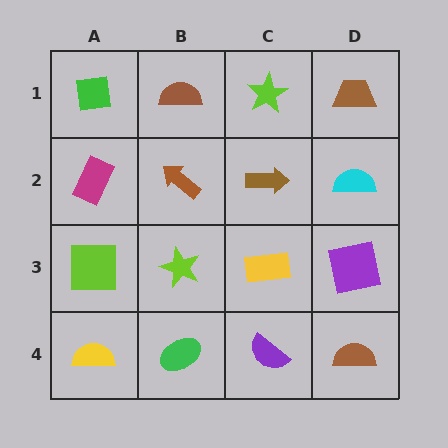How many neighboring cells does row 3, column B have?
4.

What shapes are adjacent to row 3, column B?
A brown arrow (row 2, column B), a green ellipse (row 4, column B), a lime square (row 3, column A), a yellow rectangle (row 3, column C).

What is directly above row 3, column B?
A brown arrow.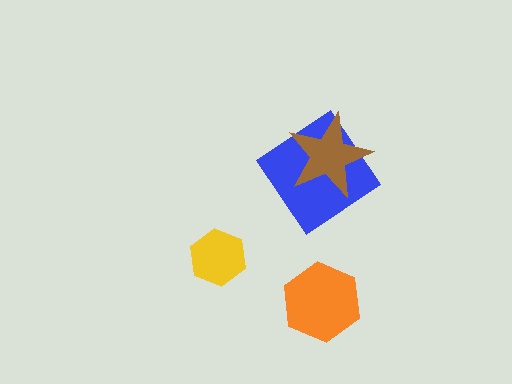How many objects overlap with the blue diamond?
1 object overlaps with the blue diamond.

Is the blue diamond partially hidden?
Yes, it is partially covered by another shape.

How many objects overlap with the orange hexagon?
0 objects overlap with the orange hexagon.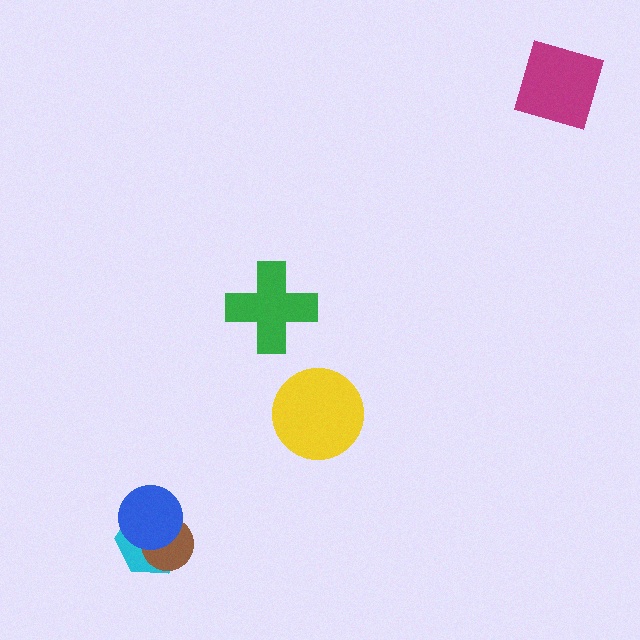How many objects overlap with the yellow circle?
0 objects overlap with the yellow circle.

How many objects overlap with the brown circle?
2 objects overlap with the brown circle.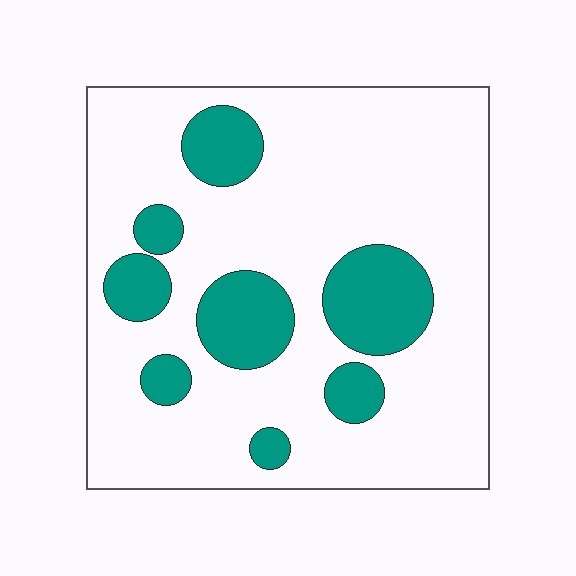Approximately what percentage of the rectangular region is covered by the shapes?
Approximately 20%.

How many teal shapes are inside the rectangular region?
8.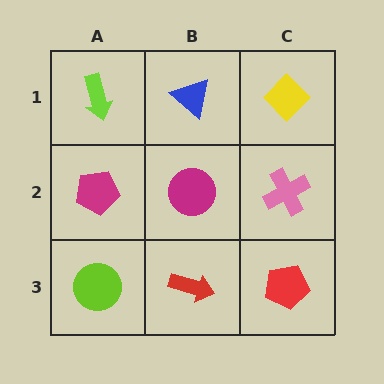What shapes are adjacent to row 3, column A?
A magenta pentagon (row 2, column A), a red arrow (row 3, column B).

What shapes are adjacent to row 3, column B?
A magenta circle (row 2, column B), a lime circle (row 3, column A), a red pentagon (row 3, column C).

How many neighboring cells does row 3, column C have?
2.